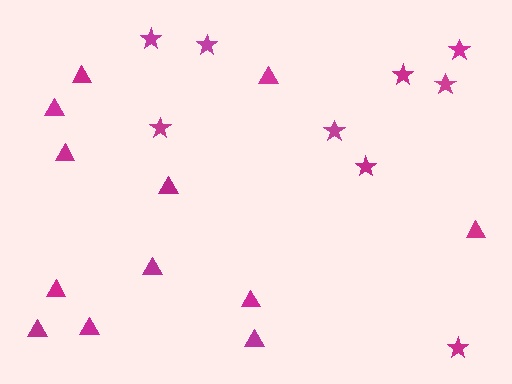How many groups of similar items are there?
There are 2 groups: one group of triangles (12) and one group of stars (9).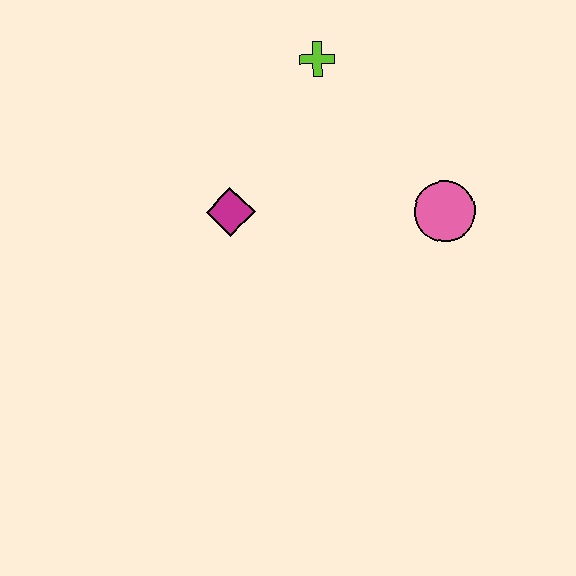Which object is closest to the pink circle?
The lime cross is closest to the pink circle.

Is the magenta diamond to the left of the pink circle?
Yes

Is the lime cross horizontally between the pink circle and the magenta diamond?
Yes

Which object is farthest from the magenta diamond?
The pink circle is farthest from the magenta diamond.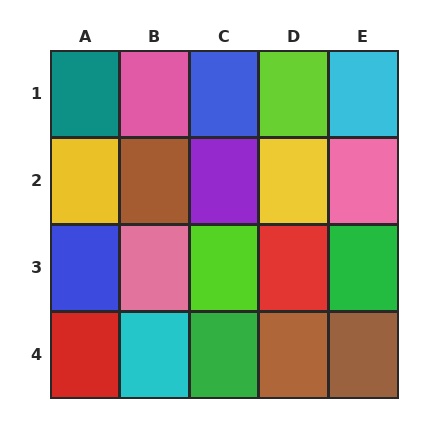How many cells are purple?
1 cell is purple.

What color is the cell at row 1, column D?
Lime.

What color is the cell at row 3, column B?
Pink.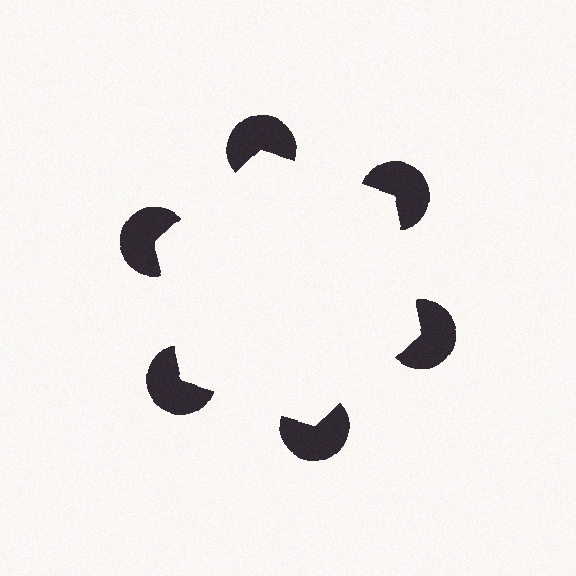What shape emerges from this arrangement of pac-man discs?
An illusory hexagon — its edges are inferred from the aligned wedge cuts in the pac-man discs, not physically drawn.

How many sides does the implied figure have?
6 sides.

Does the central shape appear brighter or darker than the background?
It typically appears slightly brighter than the background, even though no actual brightness change is drawn.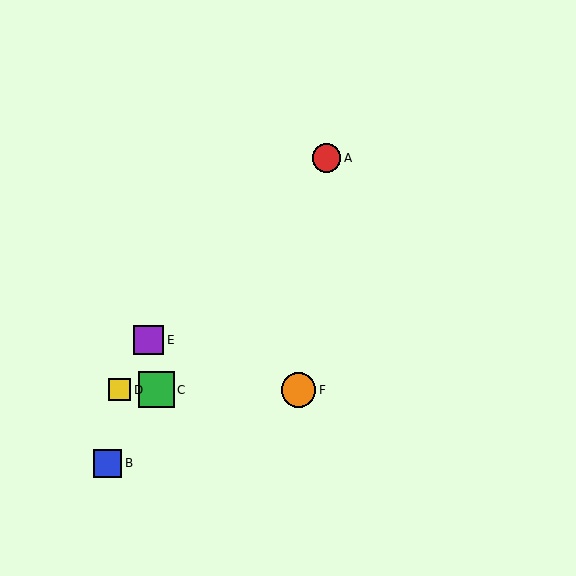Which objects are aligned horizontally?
Objects C, D, F are aligned horizontally.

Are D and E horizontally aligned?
No, D is at y≈390 and E is at y≈340.